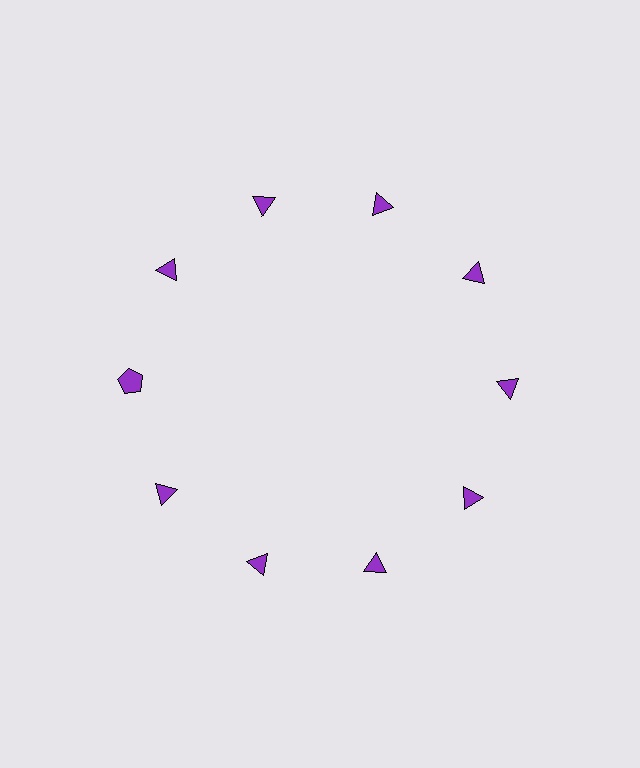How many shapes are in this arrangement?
There are 10 shapes arranged in a ring pattern.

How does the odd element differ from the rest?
It has a different shape: pentagon instead of triangle.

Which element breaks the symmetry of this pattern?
The purple pentagon at roughly the 9 o'clock position breaks the symmetry. All other shapes are purple triangles.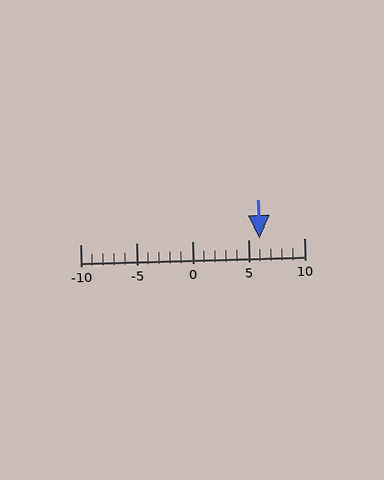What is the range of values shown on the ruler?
The ruler shows values from -10 to 10.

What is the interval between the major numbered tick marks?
The major tick marks are spaced 5 units apart.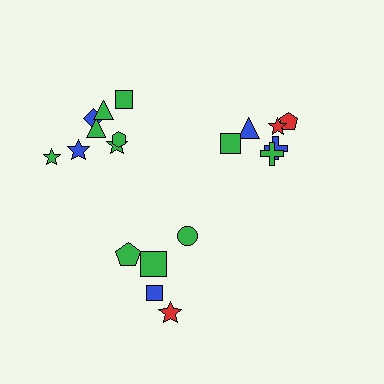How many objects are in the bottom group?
There are 5 objects.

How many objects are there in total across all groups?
There are 19 objects.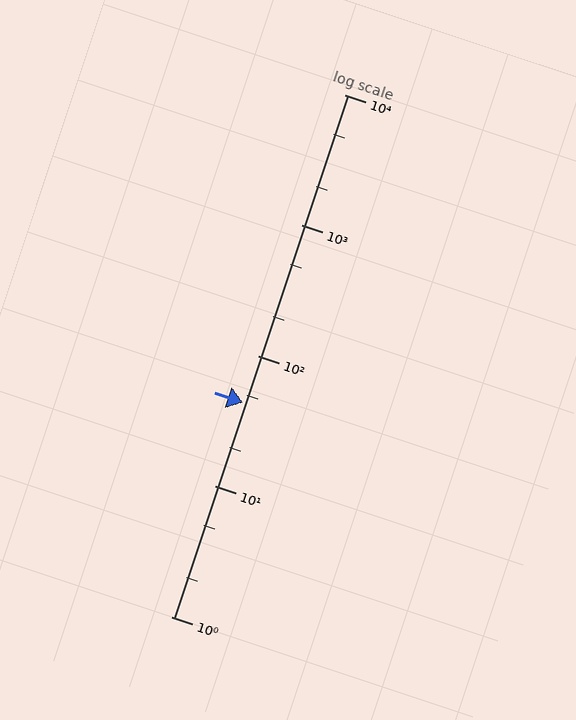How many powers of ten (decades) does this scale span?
The scale spans 4 decades, from 1 to 10000.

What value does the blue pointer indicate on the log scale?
The pointer indicates approximately 44.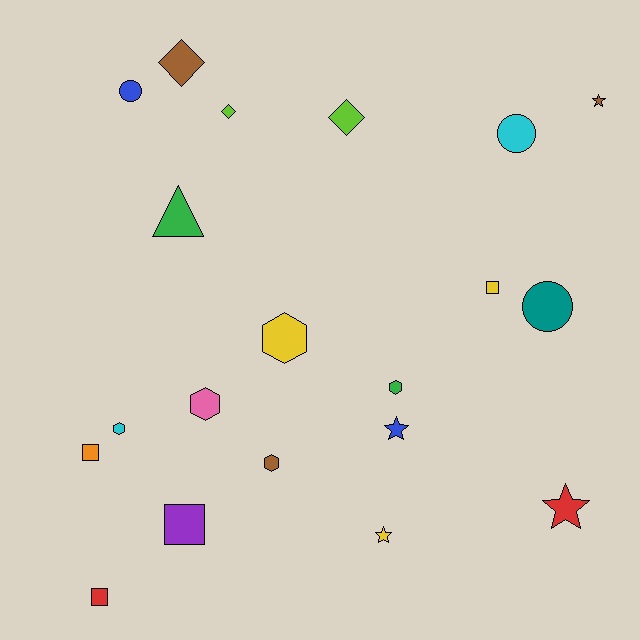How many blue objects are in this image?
There are 2 blue objects.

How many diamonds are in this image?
There are 3 diamonds.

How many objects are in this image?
There are 20 objects.